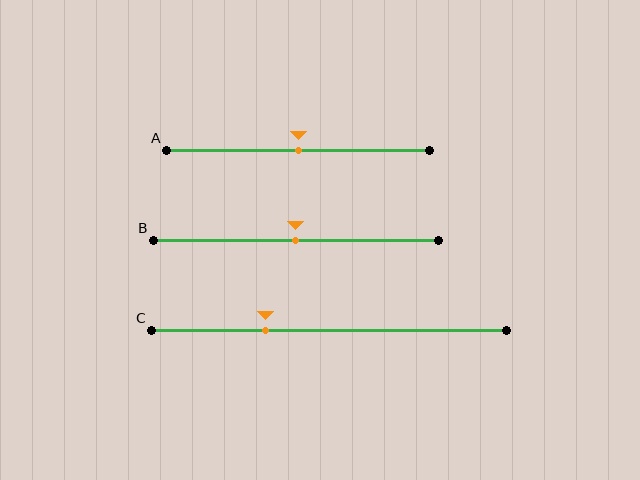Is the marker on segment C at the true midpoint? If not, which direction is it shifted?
No, the marker on segment C is shifted to the left by about 18% of the segment length.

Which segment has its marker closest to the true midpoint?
Segment A has its marker closest to the true midpoint.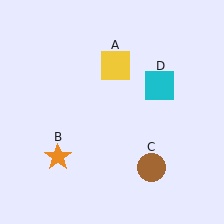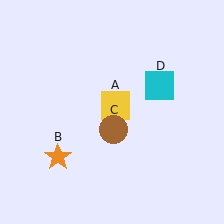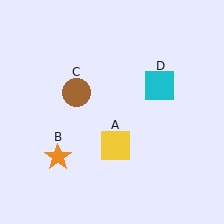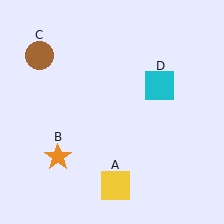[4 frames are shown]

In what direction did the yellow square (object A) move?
The yellow square (object A) moved down.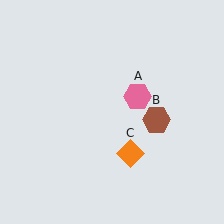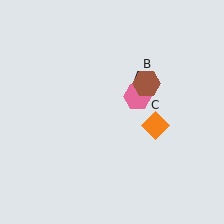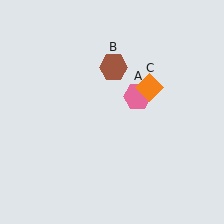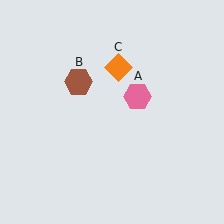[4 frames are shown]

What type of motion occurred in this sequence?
The brown hexagon (object B), orange diamond (object C) rotated counterclockwise around the center of the scene.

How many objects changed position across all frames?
2 objects changed position: brown hexagon (object B), orange diamond (object C).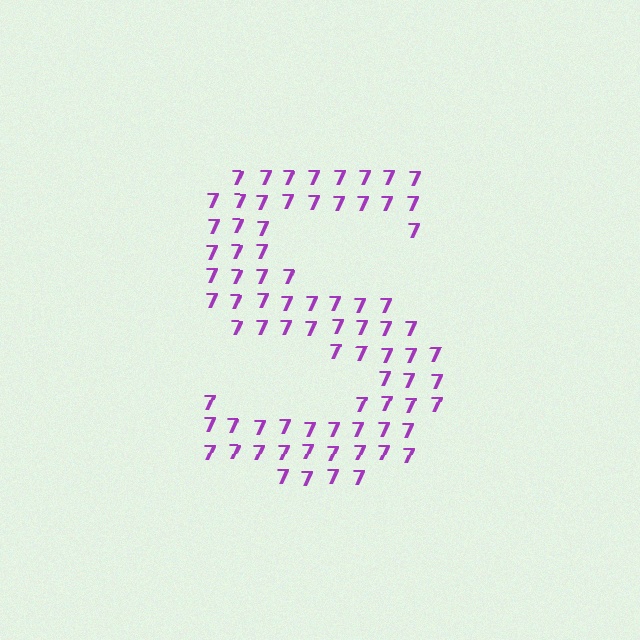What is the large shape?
The large shape is the letter S.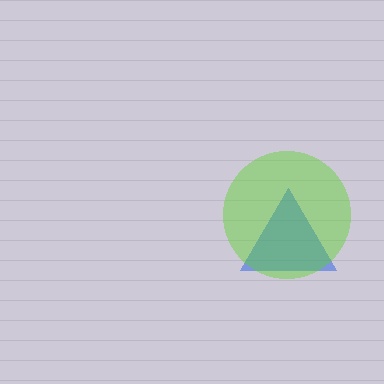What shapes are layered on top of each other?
The layered shapes are: a blue triangle, a lime circle.